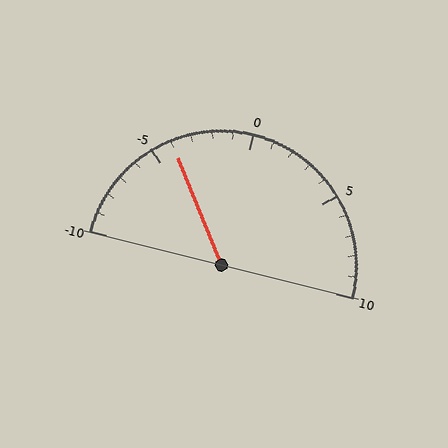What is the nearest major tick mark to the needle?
The nearest major tick mark is -5.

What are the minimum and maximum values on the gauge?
The gauge ranges from -10 to 10.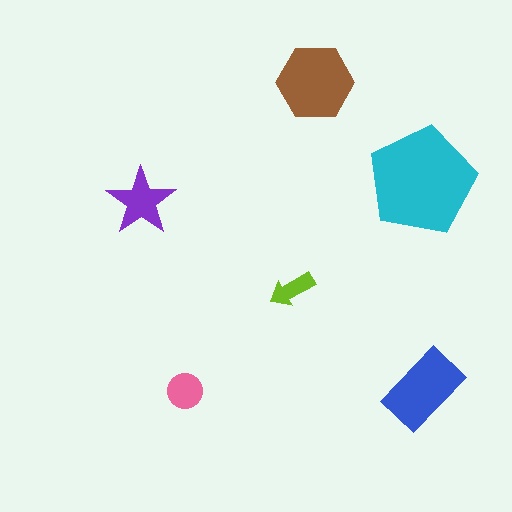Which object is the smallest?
The lime arrow.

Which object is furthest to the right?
The blue rectangle is rightmost.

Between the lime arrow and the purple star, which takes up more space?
The purple star.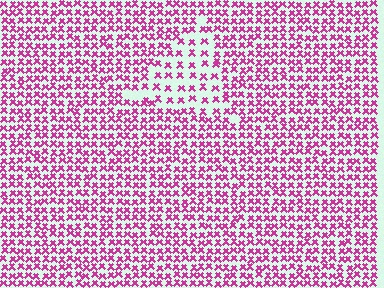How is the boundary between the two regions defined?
The boundary is defined by a change in element density (approximately 2.0x ratio). All elements are the same color, size, and shape.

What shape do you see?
I see a triangle.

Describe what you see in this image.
The image contains small magenta elements arranged at two different densities. A triangle-shaped region is visible where the elements are less densely packed than the surrounding area.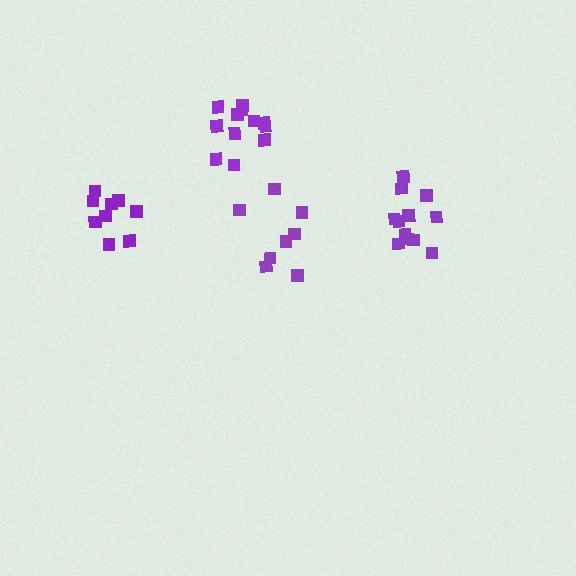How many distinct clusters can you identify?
There are 4 distinct clusters.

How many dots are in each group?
Group 1: 9 dots, Group 2: 12 dots, Group 3: 12 dots, Group 4: 8 dots (41 total).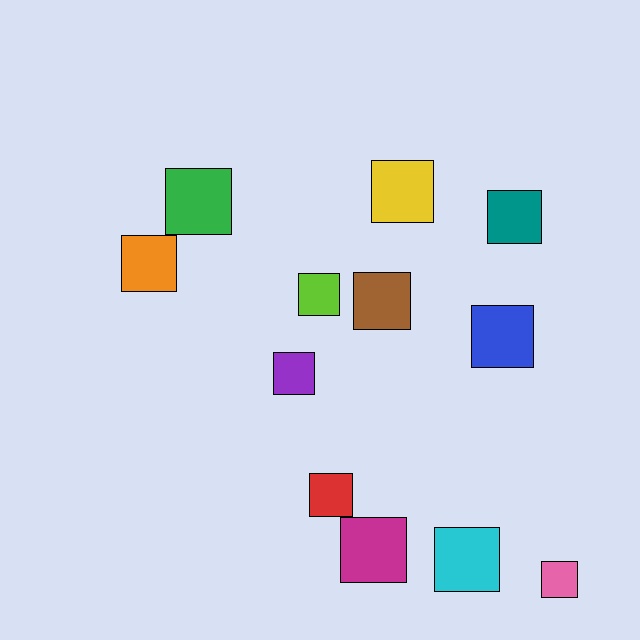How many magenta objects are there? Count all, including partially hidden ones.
There is 1 magenta object.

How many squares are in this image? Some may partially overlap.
There are 12 squares.